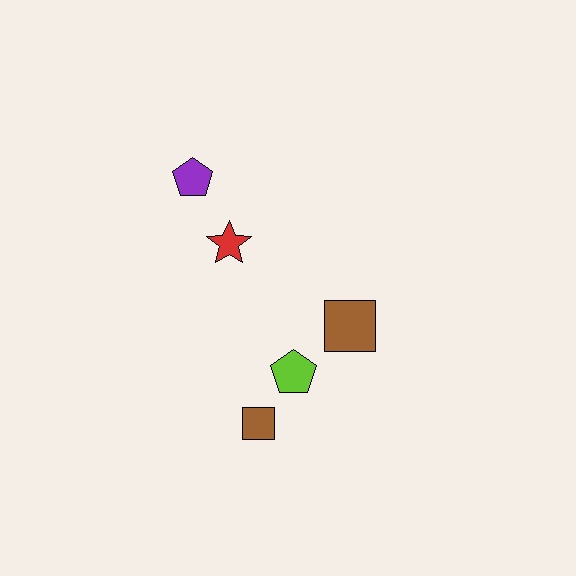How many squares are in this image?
There are 2 squares.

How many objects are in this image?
There are 5 objects.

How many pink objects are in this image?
There are no pink objects.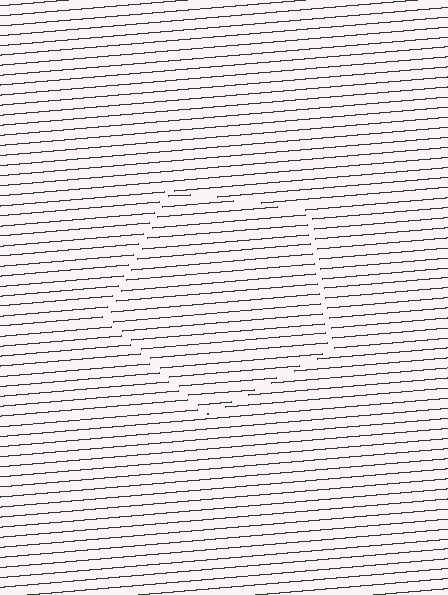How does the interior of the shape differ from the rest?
The interior of the shape contains the same grating, shifted by half a period — the contour is defined by the phase discontinuity where line-ends from the inner and outer gratings abut.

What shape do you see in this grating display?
An illusory pentagon. The interior of the shape contains the same grating, shifted by half a period — the contour is defined by the phase discontinuity where line-ends from the inner and outer gratings abut.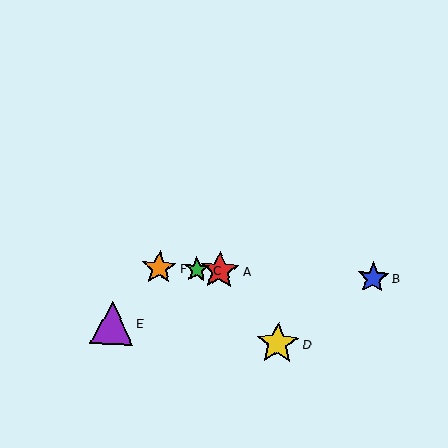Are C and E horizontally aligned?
No, C is at y≈270 and E is at y≈323.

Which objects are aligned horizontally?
Objects A, B, C, F are aligned horizontally.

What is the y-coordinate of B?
Object B is at y≈278.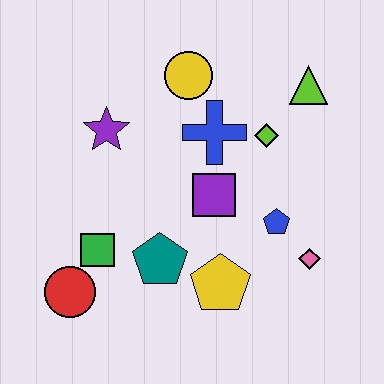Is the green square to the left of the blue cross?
Yes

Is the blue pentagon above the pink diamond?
Yes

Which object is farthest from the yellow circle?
The red circle is farthest from the yellow circle.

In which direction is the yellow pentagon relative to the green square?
The yellow pentagon is to the right of the green square.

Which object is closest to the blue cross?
The lime diamond is closest to the blue cross.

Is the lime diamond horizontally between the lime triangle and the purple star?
Yes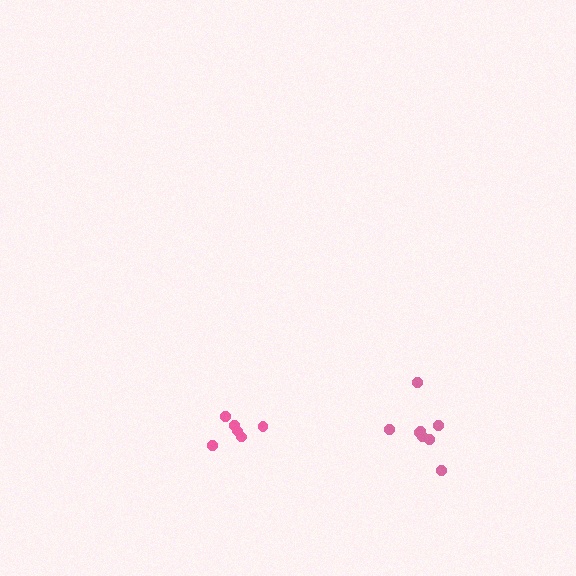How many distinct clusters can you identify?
There are 2 distinct clusters.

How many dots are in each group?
Group 1: 6 dots, Group 2: 8 dots (14 total).